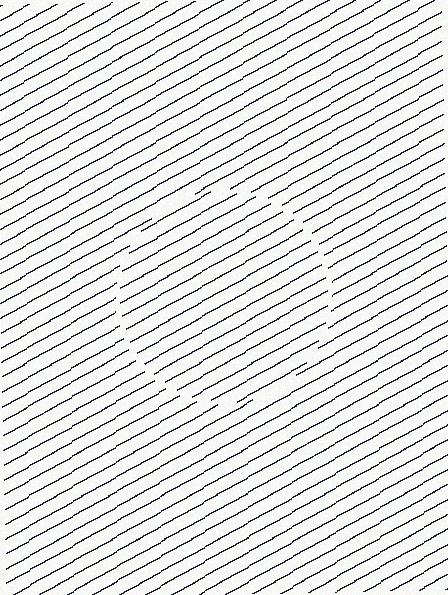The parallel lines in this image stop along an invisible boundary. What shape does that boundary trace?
An illusory circle. The interior of the shape contains the same grating, shifted by half a period — the contour is defined by the phase discontinuity where line-ends from the inner and outer gratings abut.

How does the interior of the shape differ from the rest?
The interior of the shape contains the same grating, shifted by half a period — the contour is defined by the phase discontinuity where line-ends from the inner and outer gratings abut.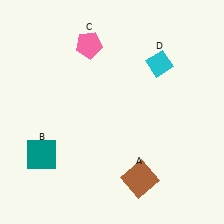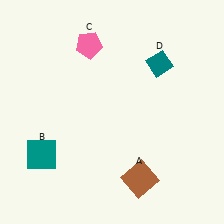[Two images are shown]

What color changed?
The diamond (D) changed from cyan in Image 1 to teal in Image 2.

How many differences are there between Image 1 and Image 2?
There is 1 difference between the two images.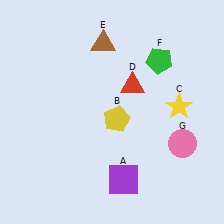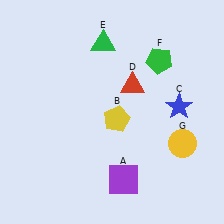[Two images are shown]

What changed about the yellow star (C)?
In Image 1, C is yellow. In Image 2, it changed to blue.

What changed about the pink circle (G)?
In Image 1, G is pink. In Image 2, it changed to yellow.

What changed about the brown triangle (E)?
In Image 1, E is brown. In Image 2, it changed to green.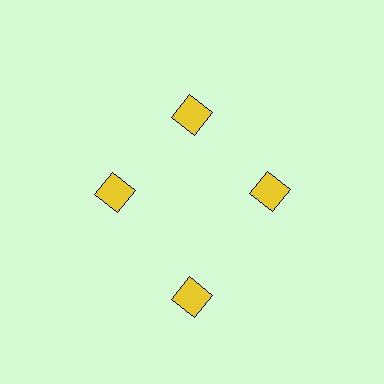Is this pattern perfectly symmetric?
No. The 4 yellow squares are arranged in a ring, but one element near the 6 o'clock position is pushed outward from the center, breaking the 4-fold rotational symmetry.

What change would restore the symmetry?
The symmetry would be restored by moving it inward, back onto the ring so that all 4 squares sit at equal angles and equal distance from the center.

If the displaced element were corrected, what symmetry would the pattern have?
It would have 4-fold rotational symmetry — the pattern would map onto itself every 90 degrees.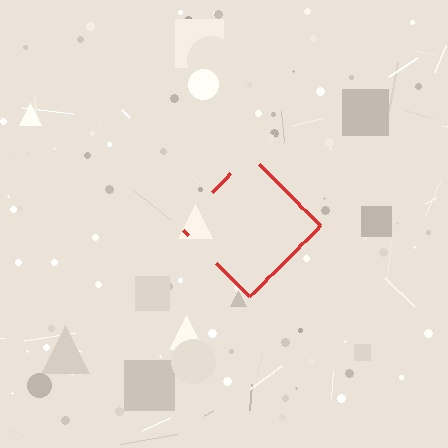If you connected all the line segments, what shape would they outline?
They would outline a diamond.